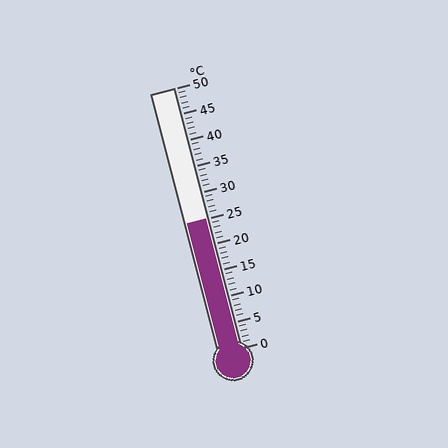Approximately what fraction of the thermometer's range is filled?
The thermometer is filled to approximately 50% of its range.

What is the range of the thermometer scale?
The thermometer scale ranges from 0°C to 50°C.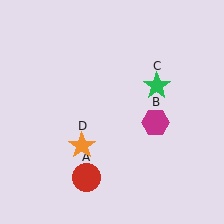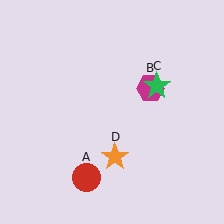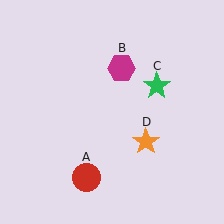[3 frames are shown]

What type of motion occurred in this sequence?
The magenta hexagon (object B), orange star (object D) rotated counterclockwise around the center of the scene.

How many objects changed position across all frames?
2 objects changed position: magenta hexagon (object B), orange star (object D).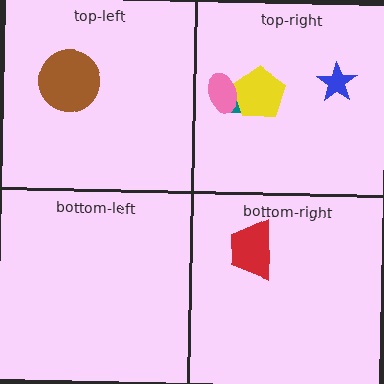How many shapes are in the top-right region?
4.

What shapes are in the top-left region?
The brown circle.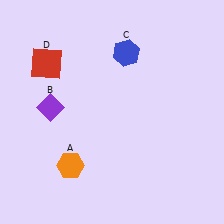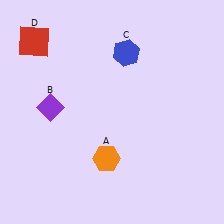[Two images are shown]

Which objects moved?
The objects that moved are: the orange hexagon (A), the red square (D).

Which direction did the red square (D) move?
The red square (D) moved up.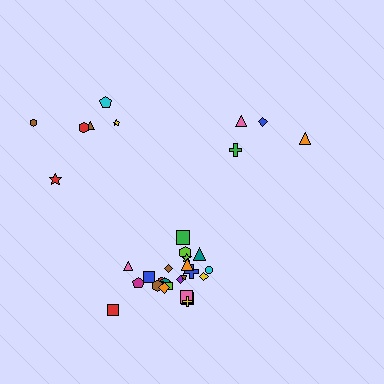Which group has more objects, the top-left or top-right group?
The top-left group.